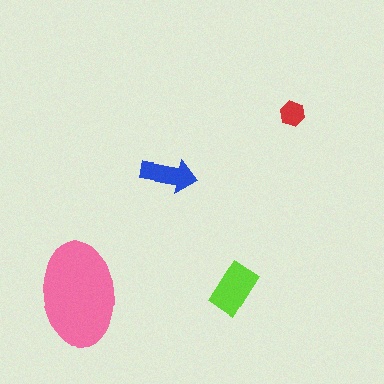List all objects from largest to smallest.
The pink ellipse, the lime rectangle, the blue arrow, the red hexagon.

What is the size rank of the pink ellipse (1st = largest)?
1st.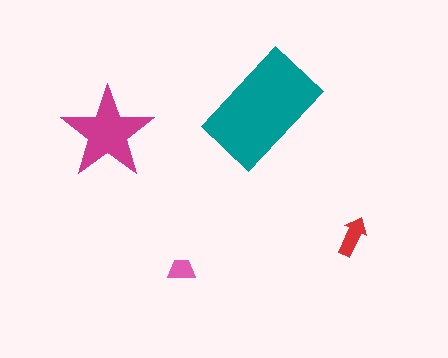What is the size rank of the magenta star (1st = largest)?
2nd.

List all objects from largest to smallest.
The teal rectangle, the magenta star, the red arrow, the pink trapezoid.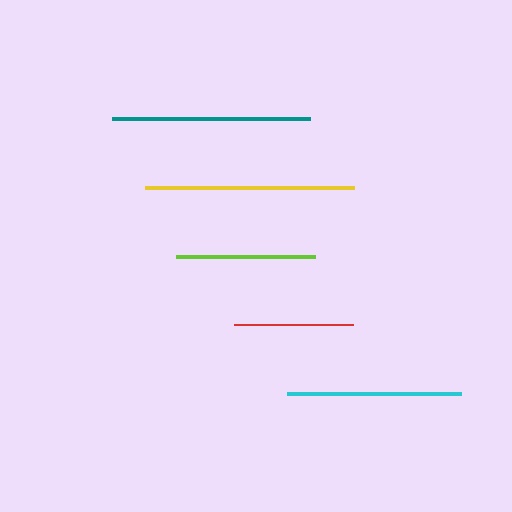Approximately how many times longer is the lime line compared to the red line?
The lime line is approximately 1.2 times the length of the red line.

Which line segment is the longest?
The yellow line is the longest at approximately 209 pixels.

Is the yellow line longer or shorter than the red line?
The yellow line is longer than the red line.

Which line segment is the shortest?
The red line is the shortest at approximately 119 pixels.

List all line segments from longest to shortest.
From longest to shortest: yellow, teal, cyan, lime, red.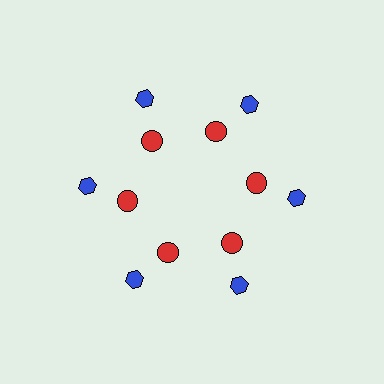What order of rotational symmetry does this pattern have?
This pattern has 6-fold rotational symmetry.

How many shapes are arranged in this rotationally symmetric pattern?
There are 12 shapes, arranged in 6 groups of 2.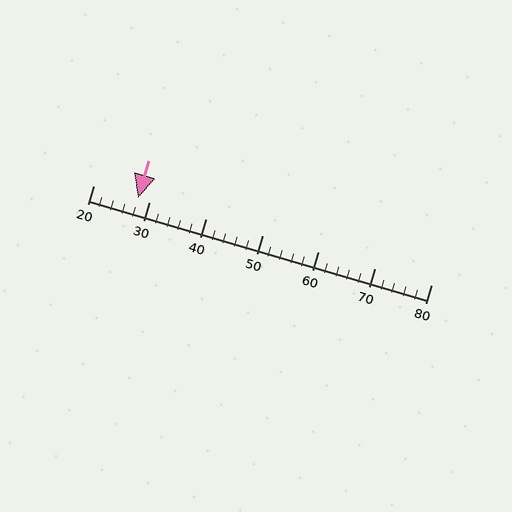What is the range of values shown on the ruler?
The ruler shows values from 20 to 80.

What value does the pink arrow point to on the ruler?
The pink arrow points to approximately 28.